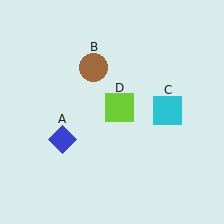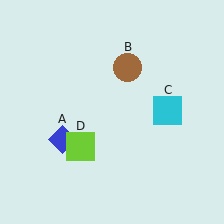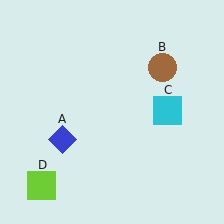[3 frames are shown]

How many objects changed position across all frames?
2 objects changed position: brown circle (object B), lime square (object D).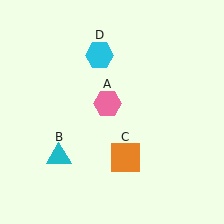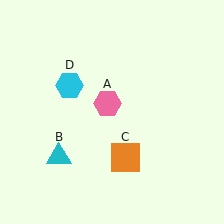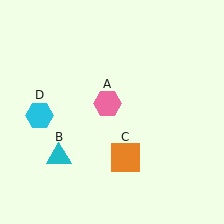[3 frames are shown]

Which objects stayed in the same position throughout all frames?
Pink hexagon (object A) and cyan triangle (object B) and orange square (object C) remained stationary.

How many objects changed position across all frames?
1 object changed position: cyan hexagon (object D).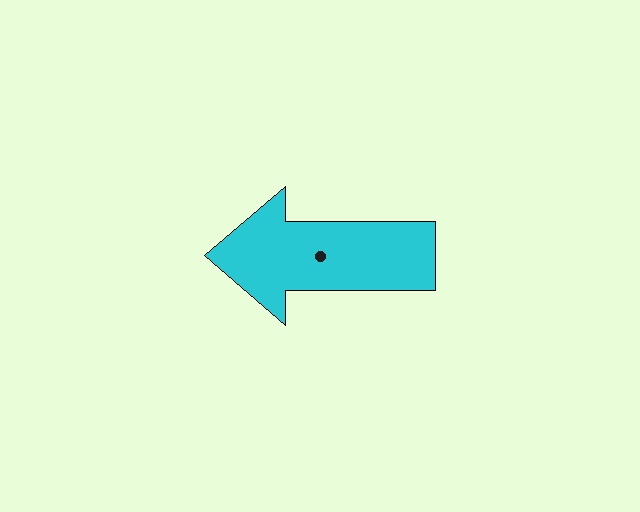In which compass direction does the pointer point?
West.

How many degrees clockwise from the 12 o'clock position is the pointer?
Approximately 270 degrees.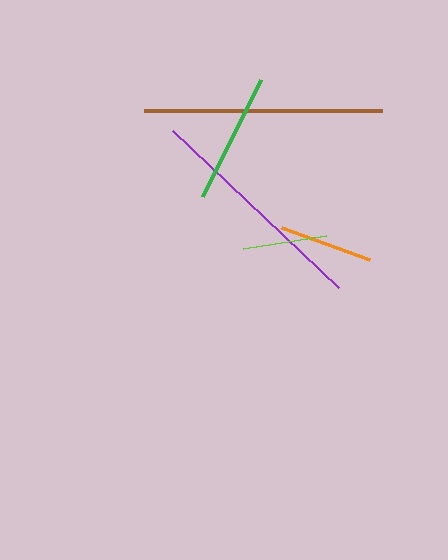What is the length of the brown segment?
The brown segment is approximately 238 pixels long.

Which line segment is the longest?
The brown line is the longest at approximately 238 pixels.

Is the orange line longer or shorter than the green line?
The green line is longer than the orange line.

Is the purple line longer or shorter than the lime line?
The purple line is longer than the lime line.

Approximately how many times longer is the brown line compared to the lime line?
The brown line is approximately 2.8 times the length of the lime line.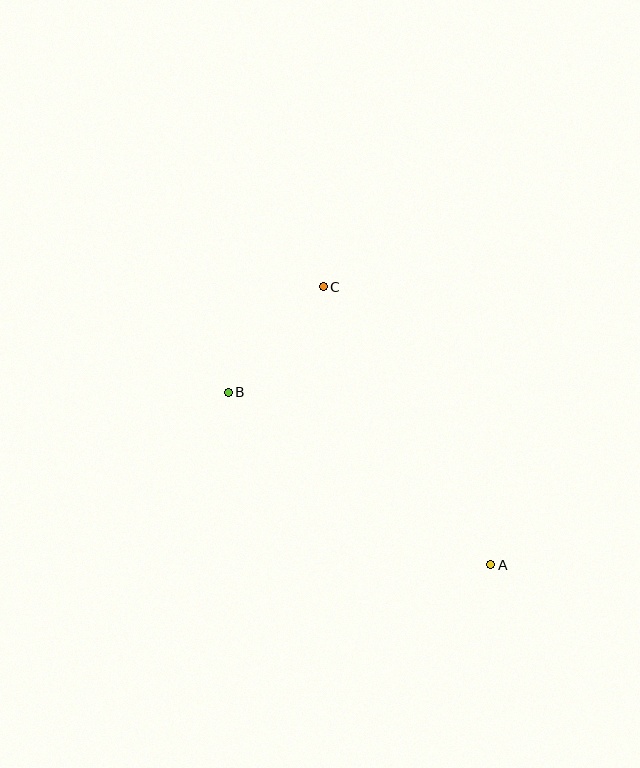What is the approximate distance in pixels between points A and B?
The distance between A and B is approximately 314 pixels.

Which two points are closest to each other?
Points B and C are closest to each other.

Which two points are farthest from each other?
Points A and C are farthest from each other.